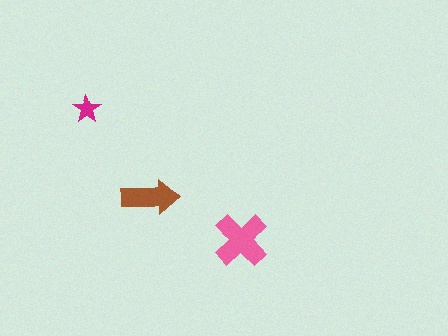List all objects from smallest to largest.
The magenta star, the brown arrow, the pink cross.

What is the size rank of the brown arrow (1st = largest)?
2nd.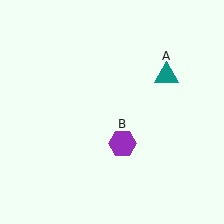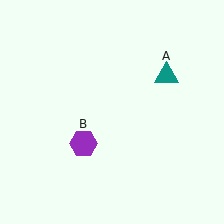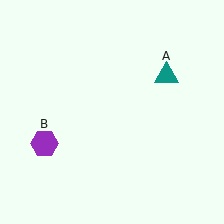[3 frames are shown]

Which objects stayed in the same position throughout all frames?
Teal triangle (object A) remained stationary.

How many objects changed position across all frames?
1 object changed position: purple hexagon (object B).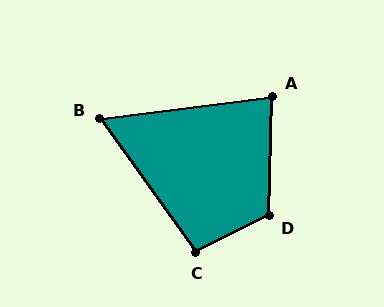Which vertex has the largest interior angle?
D, at approximately 119 degrees.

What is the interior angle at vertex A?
Approximately 81 degrees (acute).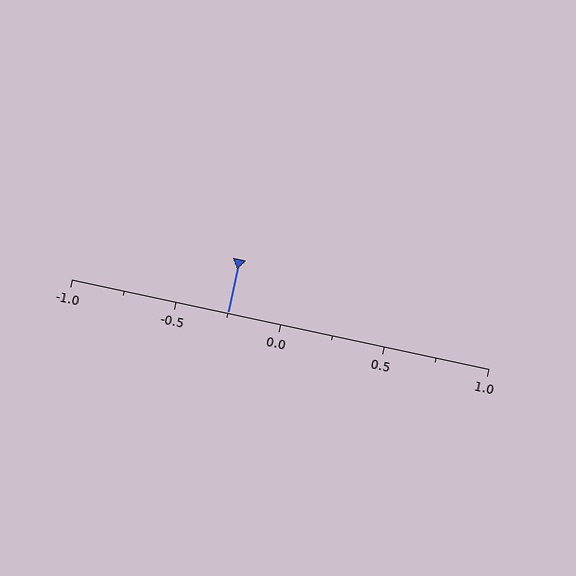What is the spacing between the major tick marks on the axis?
The major ticks are spaced 0.5 apart.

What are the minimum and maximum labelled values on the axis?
The axis runs from -1.0 to 1.0.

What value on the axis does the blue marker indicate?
The marker indicates approximately -0.25.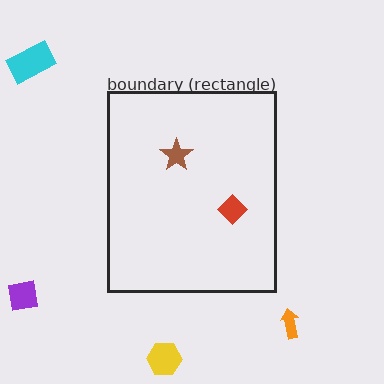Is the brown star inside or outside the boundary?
Inside.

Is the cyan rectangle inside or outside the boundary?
Outside.